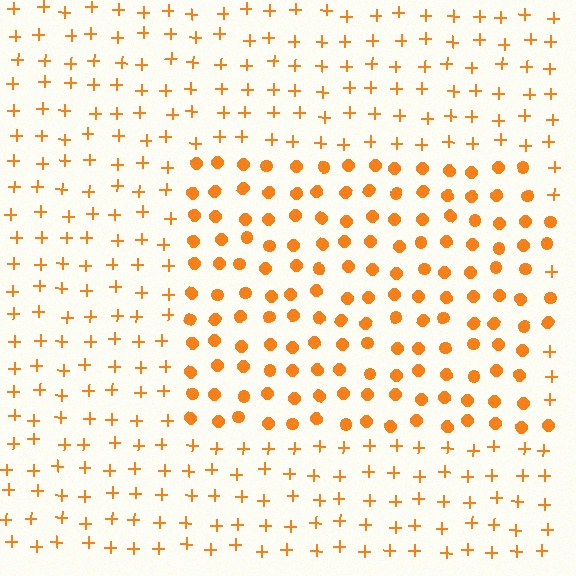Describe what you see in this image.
The image is filled with small orange elements arranged in a uniform grid. A rectangle-shaped region contains circles, while the surrounding area contains plus signs. The boundary is defined purely by the change in element shape.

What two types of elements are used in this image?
The image uses circles inside the rectangle region and plus signs outside it.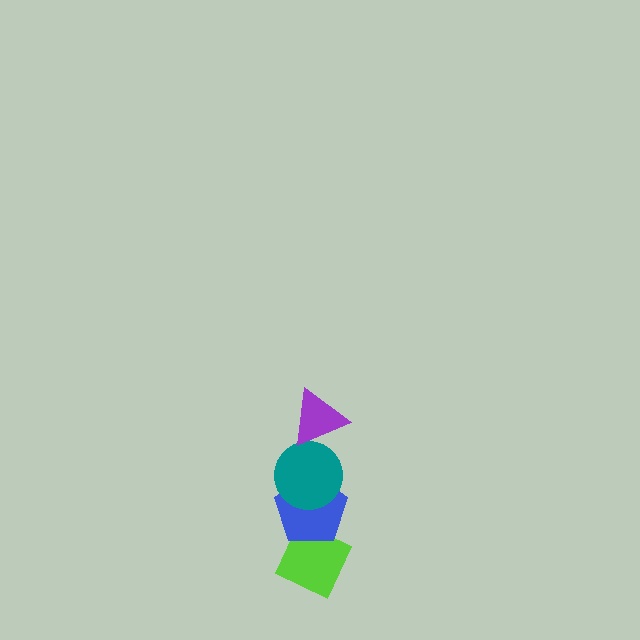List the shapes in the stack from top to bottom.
From top to bottom: the purple triangle, the teal circle, the blue pentagon, the lime diamond.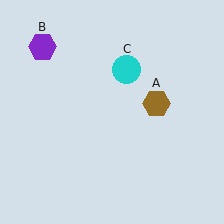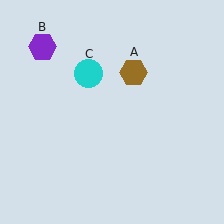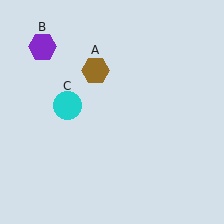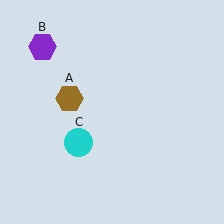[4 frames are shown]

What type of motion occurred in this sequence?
The brown hexagon (object A), cyan circle (object C) rotated counterclockwise around the center of the scene.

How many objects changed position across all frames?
2 objects changed position: brown hexagon (object A), cyan circle (object C).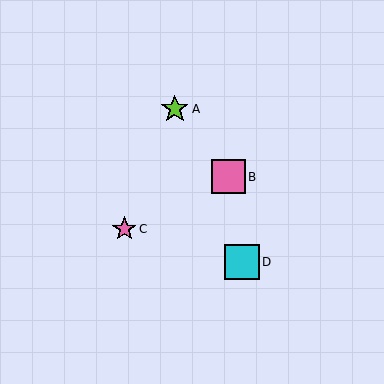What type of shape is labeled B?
Shape B is a pink square.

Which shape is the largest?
The cyan square (labeled D) is the largest.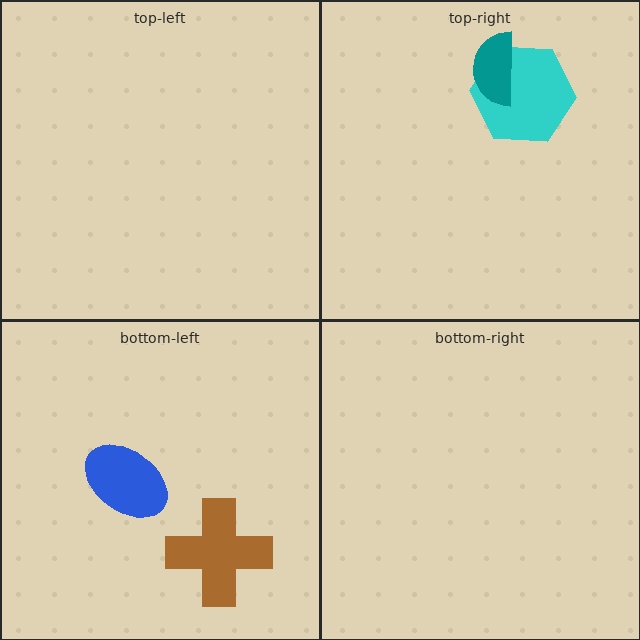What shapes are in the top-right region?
The cyan hexagon, the teal semicircle.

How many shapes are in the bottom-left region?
2.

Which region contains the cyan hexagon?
The top-right region.